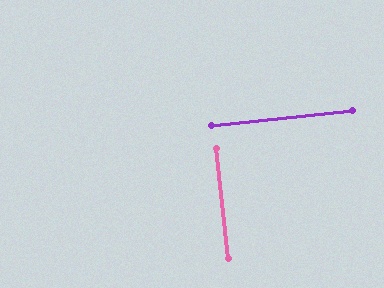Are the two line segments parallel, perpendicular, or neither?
Perpendicular — they meet at approximately 90°.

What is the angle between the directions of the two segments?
Approximately 90 degrees.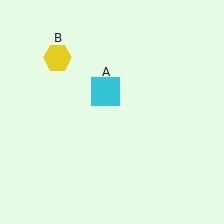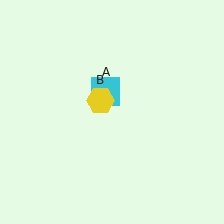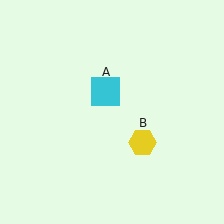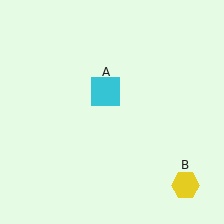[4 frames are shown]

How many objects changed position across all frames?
1 object changed position: yellow hexagon (object B).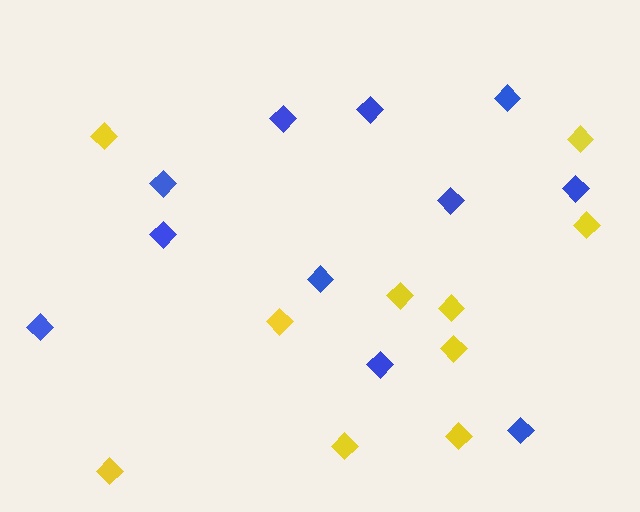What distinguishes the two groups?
There are 2 groups: one group of blue diamonds (11) and one group of yellow diamonds (10).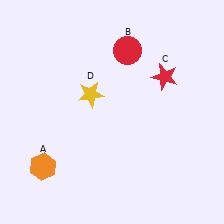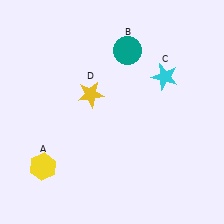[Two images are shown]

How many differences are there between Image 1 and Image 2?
There are 3 differences between the two images.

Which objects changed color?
A changed from orange to yellow. B changed from red to teal. C changed from red to cyan.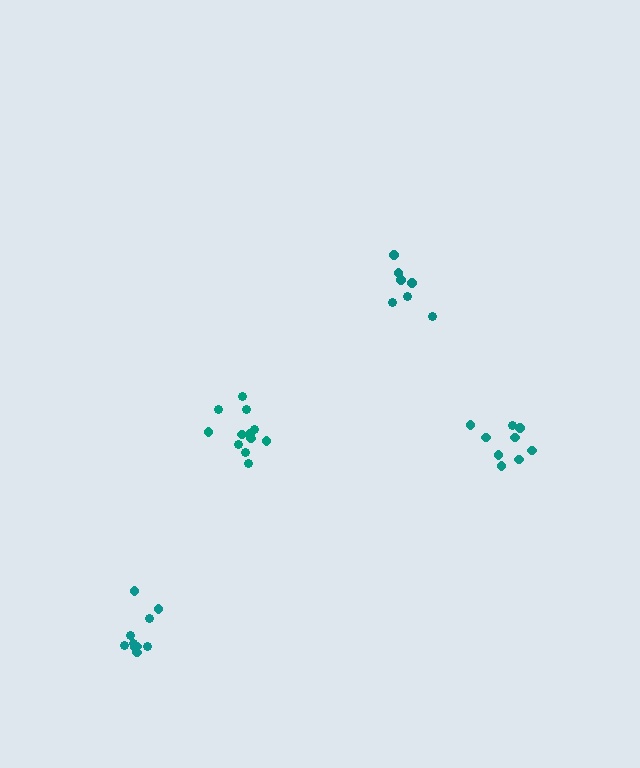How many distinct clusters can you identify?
There are 4 distinct clusters.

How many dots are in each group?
Group 1: 9 dots, Group 2: 10 dots, Group 3: 7 dots, Group 4: 12 dots (38 total).